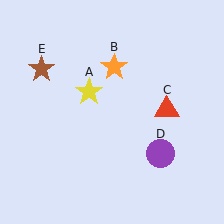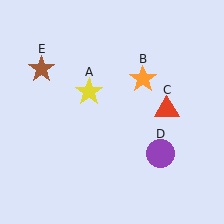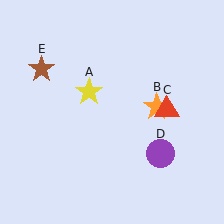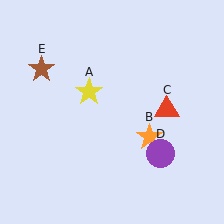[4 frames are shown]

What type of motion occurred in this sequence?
The orange star (object B) rotated clockwise around the center of the scene.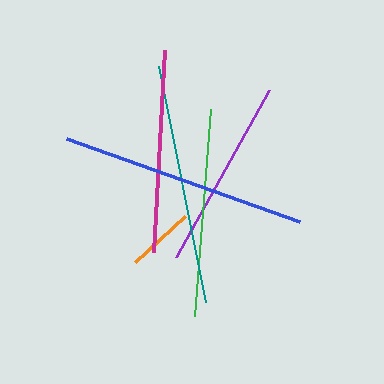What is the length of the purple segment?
The purple segment is approximately 192 pixels long.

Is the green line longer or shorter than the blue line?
The blue line is longer than the green line.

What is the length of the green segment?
The green segment is approximately 208 pixels long.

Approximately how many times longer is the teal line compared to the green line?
The teal line is approximately 1.2 times the length of the green line.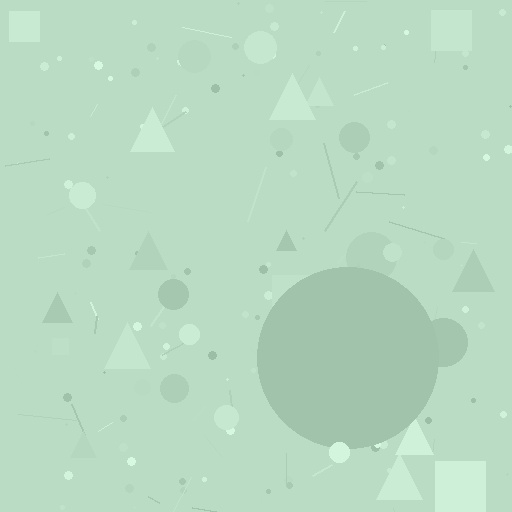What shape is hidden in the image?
A circle is hidden in the image.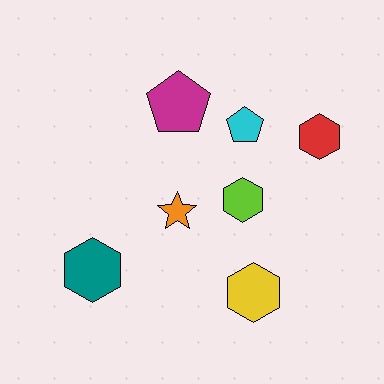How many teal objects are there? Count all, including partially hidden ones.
There is 1 teal object.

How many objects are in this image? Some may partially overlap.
There are 7 objects.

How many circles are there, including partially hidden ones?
There are no circles.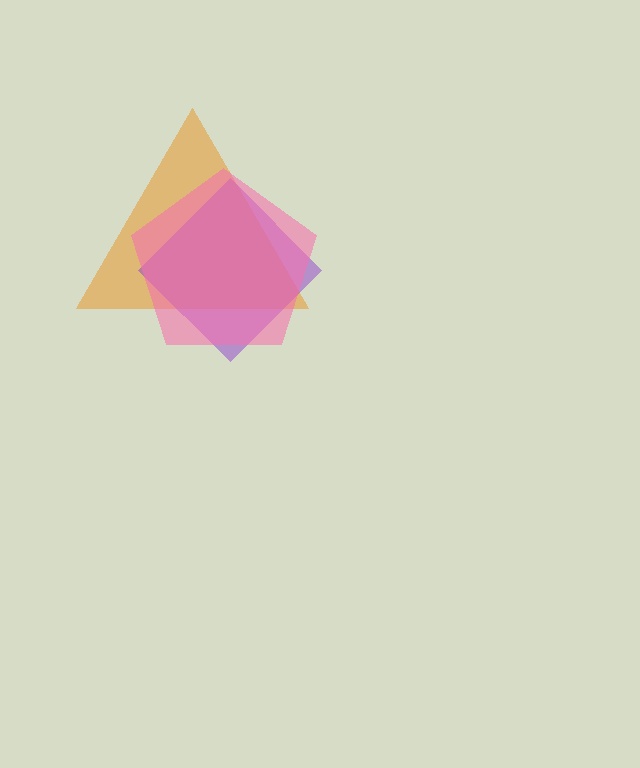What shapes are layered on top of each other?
The layered shapes are: an orange triangle, a purple diamond, a pink pentagon.